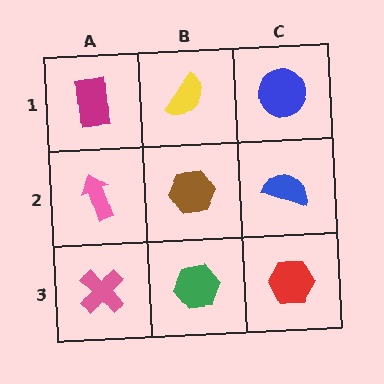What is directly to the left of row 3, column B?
A pink cross.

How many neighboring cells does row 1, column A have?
2.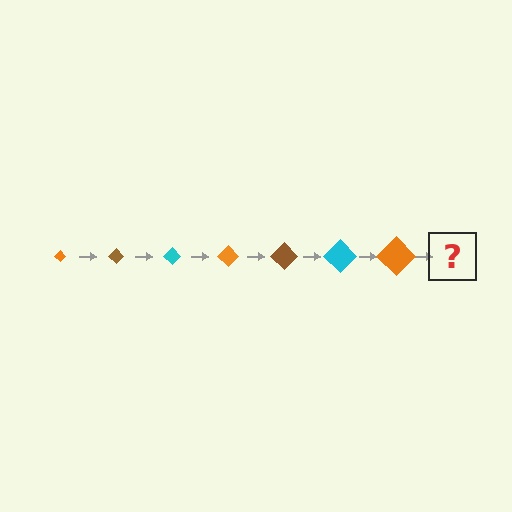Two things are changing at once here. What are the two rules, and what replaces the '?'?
The two rules are that the diamond grows larger each step and the color cycles through orange, brown, and cyan. The '?' should be a brown diamond, larger than the previous one.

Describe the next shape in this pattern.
It should be a brown diamond, larger than the previous one.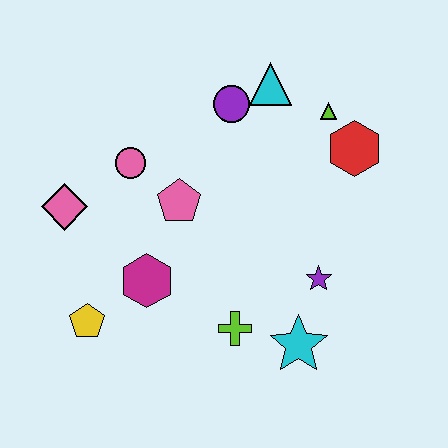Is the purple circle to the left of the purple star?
Yes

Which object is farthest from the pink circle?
The cyan star is farthest from the pink circle.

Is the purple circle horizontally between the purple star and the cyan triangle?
No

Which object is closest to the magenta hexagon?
The yellow pentagon is closest to the magenta hexagon.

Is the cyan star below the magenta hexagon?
Yes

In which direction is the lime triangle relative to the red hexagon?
The lime triangle is above the red hexagon.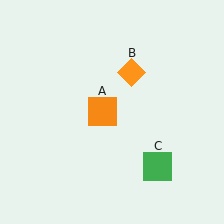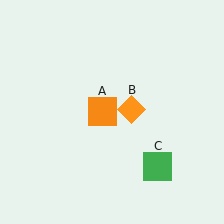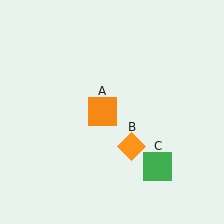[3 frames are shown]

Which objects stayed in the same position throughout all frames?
Orange square (object A) and green square (object C) remained stationary.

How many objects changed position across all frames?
1 object changed position: orange diamond (object B).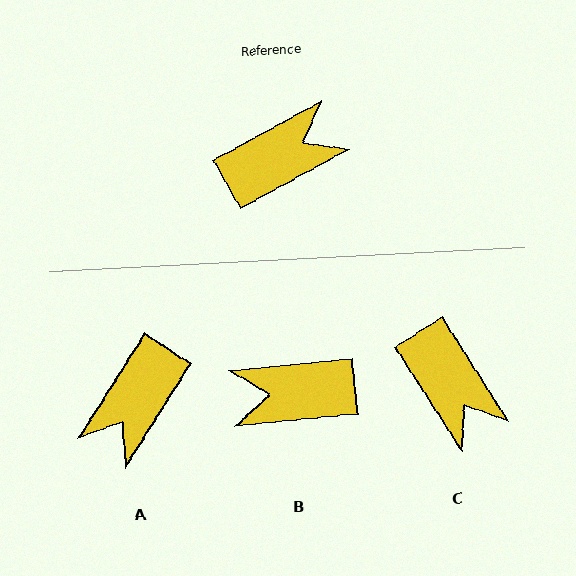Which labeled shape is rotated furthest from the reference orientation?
B, about 157 degrees away.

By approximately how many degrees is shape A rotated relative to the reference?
Approximately 151 degrees clockwise.